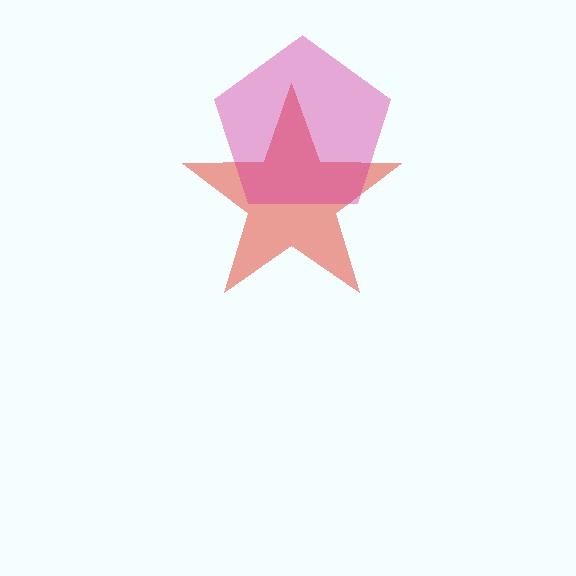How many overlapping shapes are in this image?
There are 2 overlapping shapes in the image.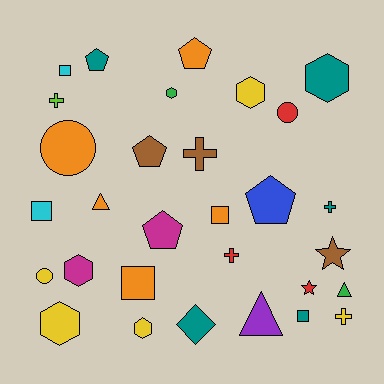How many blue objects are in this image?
There is 1 blue object.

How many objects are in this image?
There are 30 objects.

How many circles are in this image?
There are 3 circles.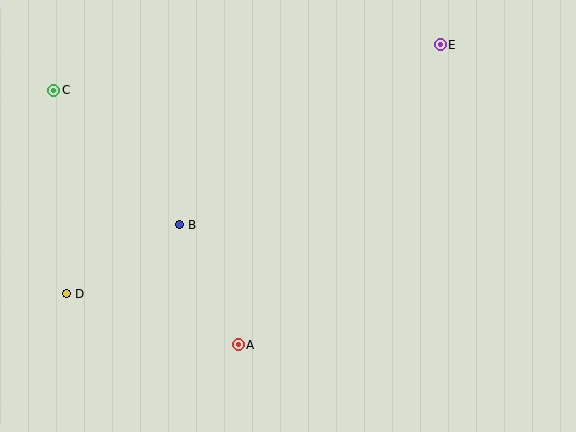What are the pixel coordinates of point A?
Point A is at (238, 345).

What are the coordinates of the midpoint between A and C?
The midpoint between A and C is at (146, 217).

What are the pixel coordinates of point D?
Point D is at (67, 294).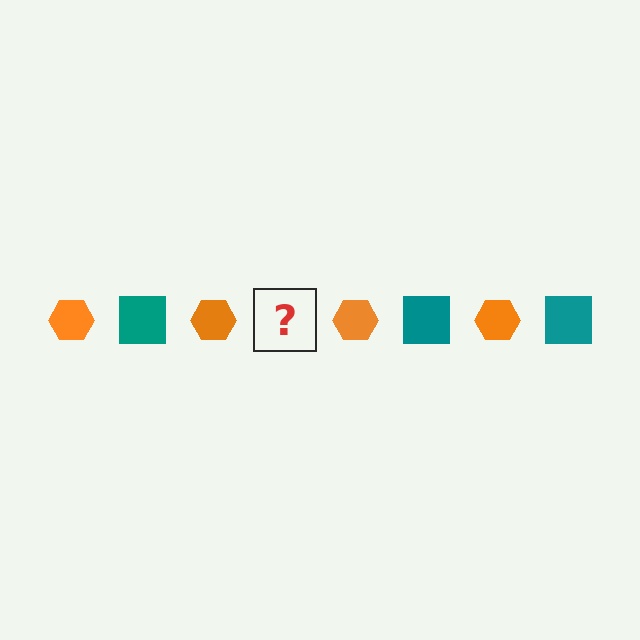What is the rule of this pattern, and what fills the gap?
The rule is that the pattern alternates between orange hexagon and teal square. The gap should be filled with a teal square.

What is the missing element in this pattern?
The missing element is a teal square.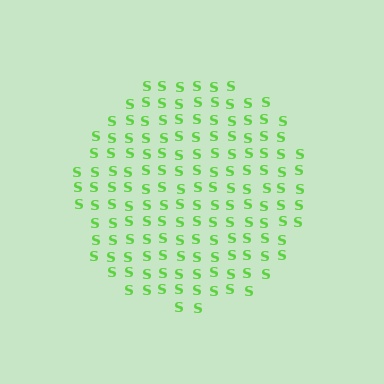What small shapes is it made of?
It is made of small letter S's.